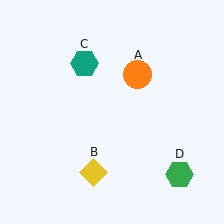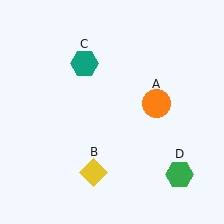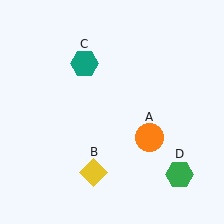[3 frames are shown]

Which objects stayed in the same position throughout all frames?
Yellow diamond (object B) and teal hexagon (object C) and green hexagon (object D) remained stationary.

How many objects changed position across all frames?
1 object changed position: orange circle (object A).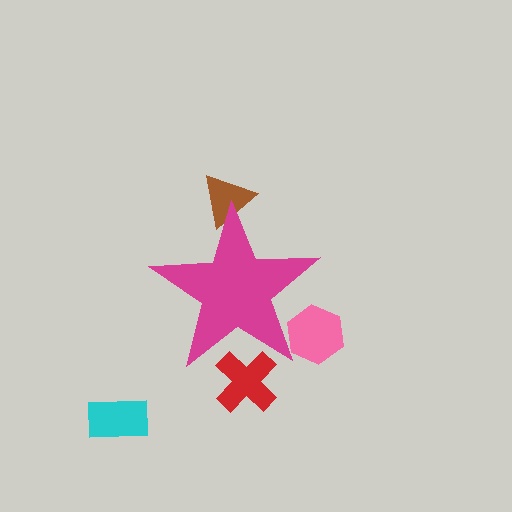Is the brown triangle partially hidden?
Yes, the brown triangle is partially hidden behind the magenta star.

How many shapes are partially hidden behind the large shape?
3 shapes are partially hidden.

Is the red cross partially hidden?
Yes, the red cross is partially hidden behind the magenta star.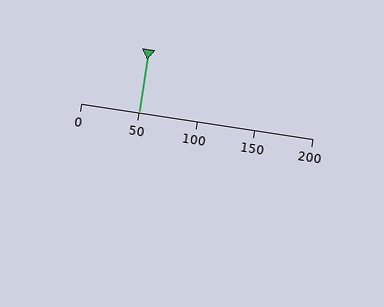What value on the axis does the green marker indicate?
The marker indicates approximately 50.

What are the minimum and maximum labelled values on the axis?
The axis runs from 0 to 200.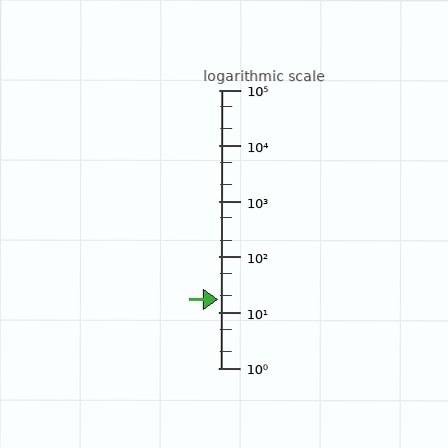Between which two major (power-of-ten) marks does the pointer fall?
The pointer is between 10 and 100.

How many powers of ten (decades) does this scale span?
The scale spans 5 decades, from 1 to 100000.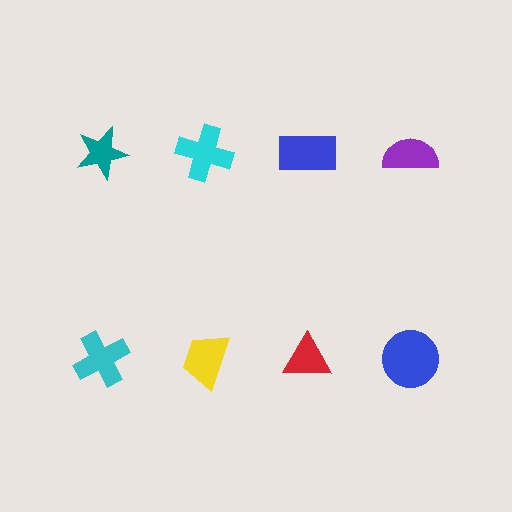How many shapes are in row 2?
4 shapes.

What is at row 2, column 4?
A blue circle.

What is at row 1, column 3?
A blue rectangle.